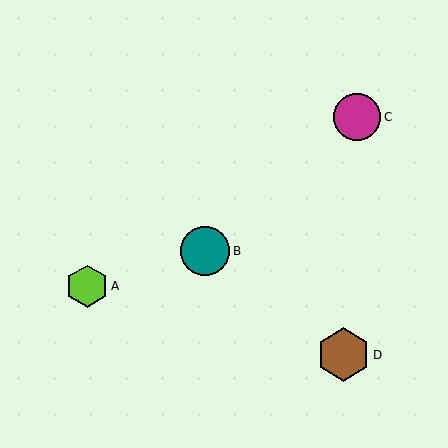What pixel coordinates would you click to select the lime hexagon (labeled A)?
Click at (87, 286) to select the lime hexagon A.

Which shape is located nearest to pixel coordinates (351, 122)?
The magenta circle (labeled C) at (357, 117) is nearest to that location.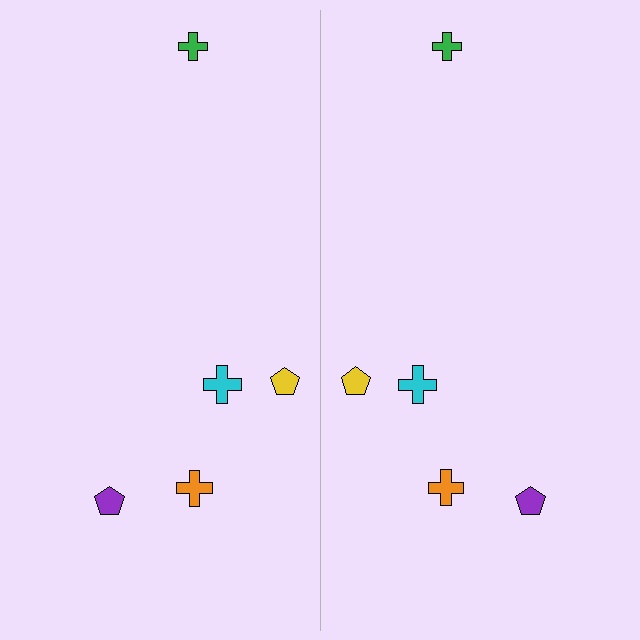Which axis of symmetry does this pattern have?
The pattern has a vertical axis of symmetry running through the center of the image.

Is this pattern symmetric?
Yes, this pattern has bilateral (reflection) symmetry.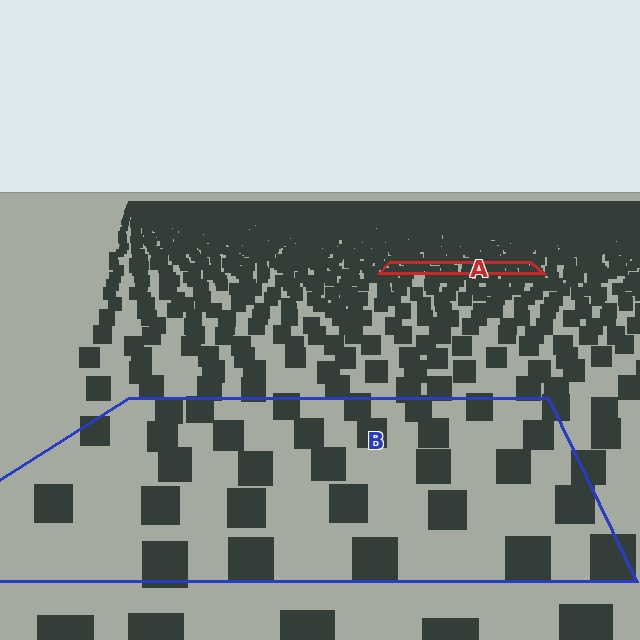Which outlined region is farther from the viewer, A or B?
Region A is farther from the viewer — the texture elements inside it appear smaller and more densely packed.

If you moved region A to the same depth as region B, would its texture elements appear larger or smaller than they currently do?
They would appear larger. At a closer depth, the same texture elements are projected at a bigger on-screen size.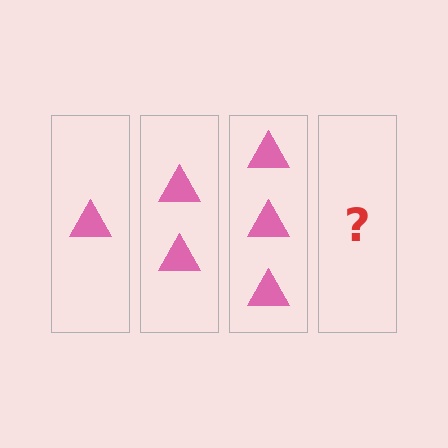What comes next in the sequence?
The next element should be 4 triangles.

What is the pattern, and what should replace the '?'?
The pattern is that each step adds one more triangle. The '?' should be 4 triangles.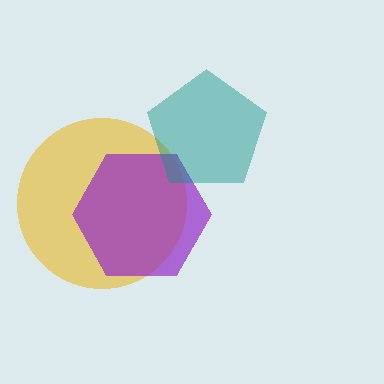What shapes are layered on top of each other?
The layered shapes are: a yellow circle, a purple hexagon, a teal pentagon.